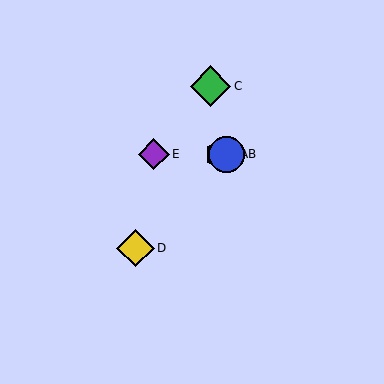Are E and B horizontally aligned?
Yes, both are at y≈154.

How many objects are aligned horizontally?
3 objects (A, B, E) are aligned horizontally.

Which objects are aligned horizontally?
Objects A, B, E are aligned horizontally.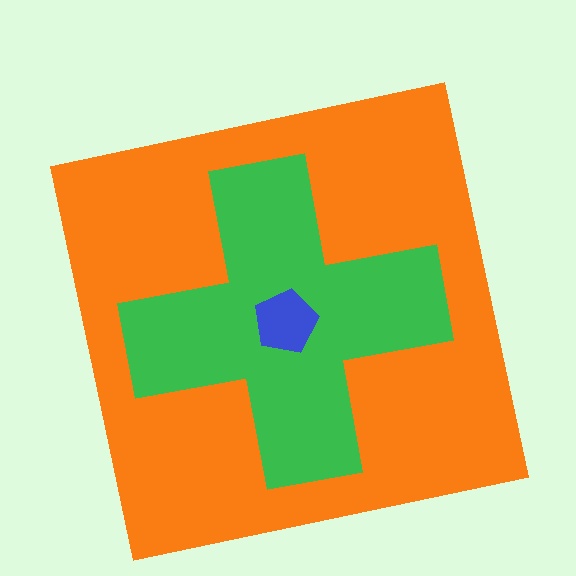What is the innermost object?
The blue pentagon.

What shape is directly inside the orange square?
The green cross.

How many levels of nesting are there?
3.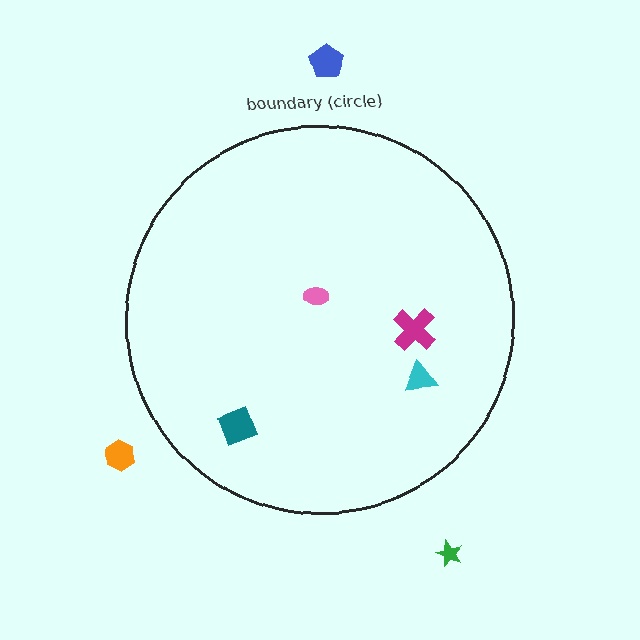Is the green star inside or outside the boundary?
Outside.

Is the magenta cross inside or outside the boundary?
Inside.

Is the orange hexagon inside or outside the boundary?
Outside.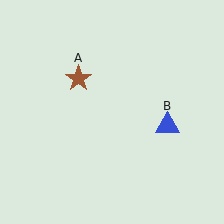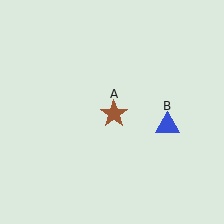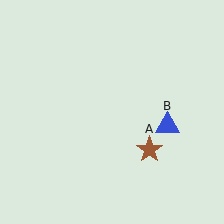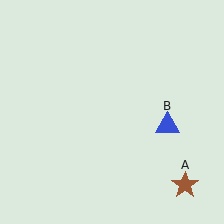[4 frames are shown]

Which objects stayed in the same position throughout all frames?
Blue triangle (object B) remained stationary.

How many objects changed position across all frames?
1 object changed position: brown star (object A).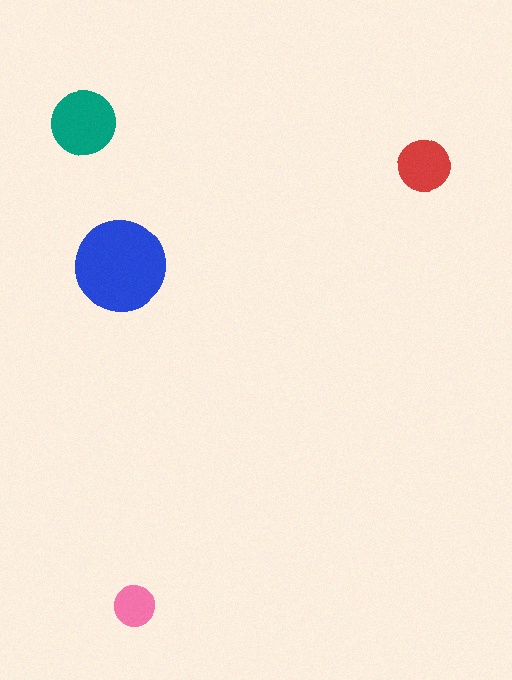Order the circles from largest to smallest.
the blue one, the teal one, the red one, the pink one.